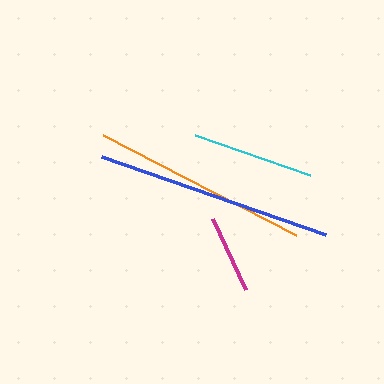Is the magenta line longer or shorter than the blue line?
The blue line is longer than the magenta line.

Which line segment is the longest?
The blue line is the longest at approximately 237 pixels.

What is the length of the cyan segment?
The cyan segment is approximately 122 pixels long.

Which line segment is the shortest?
The magenta line is the shortest at approximately 78 pixels.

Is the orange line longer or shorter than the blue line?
The blue line is longer than the orange line.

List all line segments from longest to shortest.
From longest to shortest: blue, orange, cyan, magenta.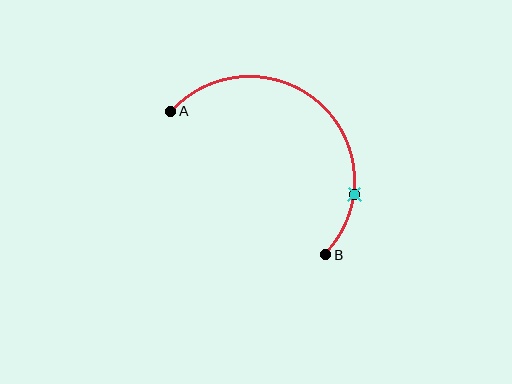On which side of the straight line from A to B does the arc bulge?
The arc bulges above and to the right of the straight line connecting A and B.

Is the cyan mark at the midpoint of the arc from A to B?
No. The cyan mark lies on the arc but is closer to endpoint B. The arc midpoint would be at the point on the curve equidistant along the arc from both A and B.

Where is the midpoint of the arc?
The arc midpoint is the point on the curve farthest from the straight line joining A and B. It sits above and to the right of that line.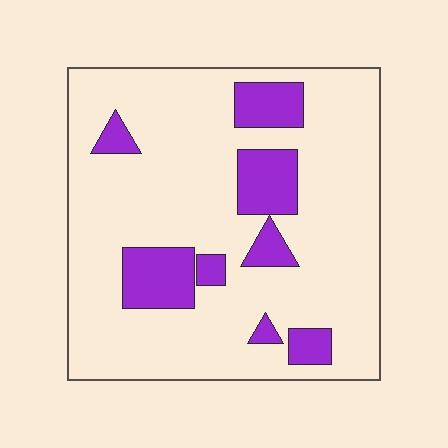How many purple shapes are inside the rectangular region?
8.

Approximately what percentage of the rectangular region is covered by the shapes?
Approximately 20%.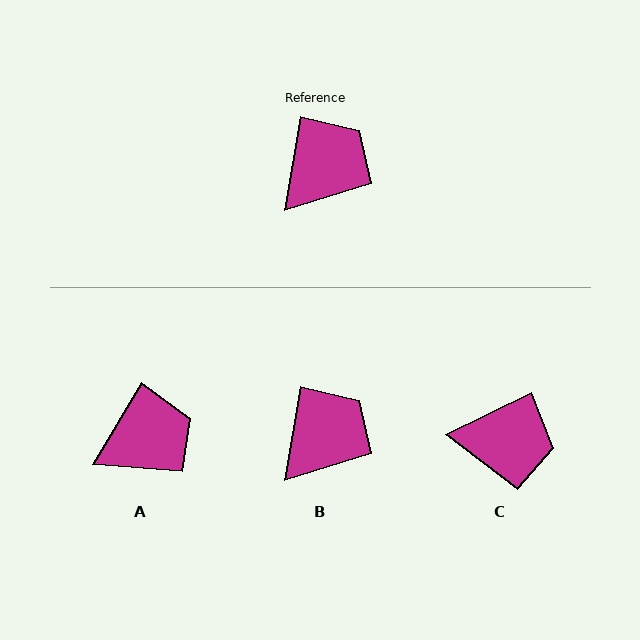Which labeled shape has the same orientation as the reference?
B.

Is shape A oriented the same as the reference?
No, it is off by about 22 degrees.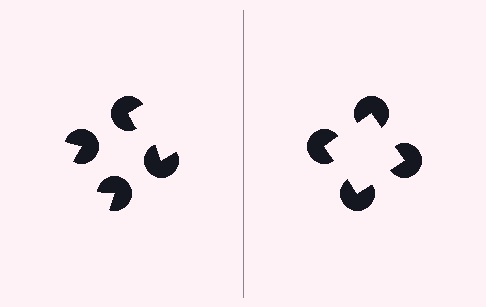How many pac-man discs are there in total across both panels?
8 — 4 on each side.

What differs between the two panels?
The pac-man discs are positioned identically on both sides; only the wedge orientations differ. On the right they align to a square; on the left they are misaligned.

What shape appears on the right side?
An illusory square.